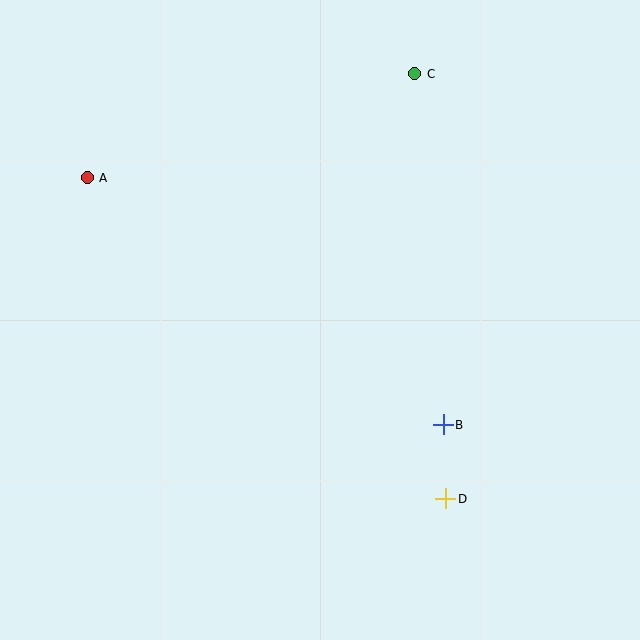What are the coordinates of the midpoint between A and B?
The midpoint between A and B is at (265, 301).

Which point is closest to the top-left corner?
Point A is closest to the top-left corner.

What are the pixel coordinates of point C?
Point C is at (415, 74).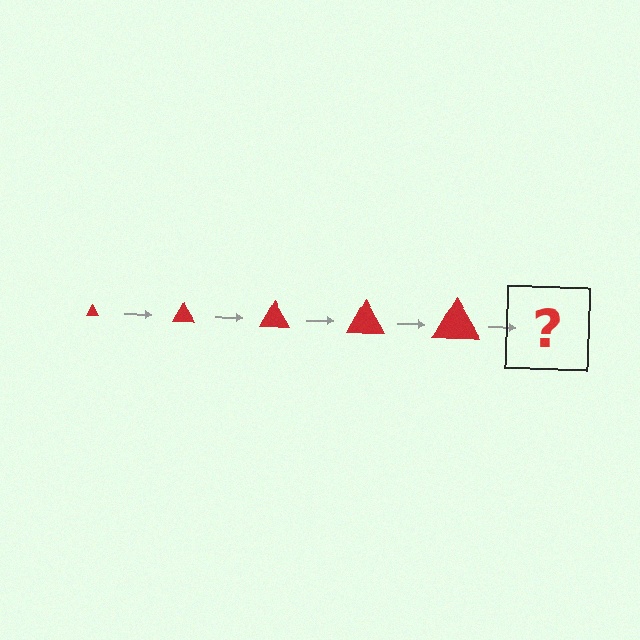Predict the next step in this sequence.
The next step is a red triangle, larger than the previous one.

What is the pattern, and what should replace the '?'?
The pattern is that the triangle gets progressively larger each step. The '?' should be a red triangle, larger than the previous one.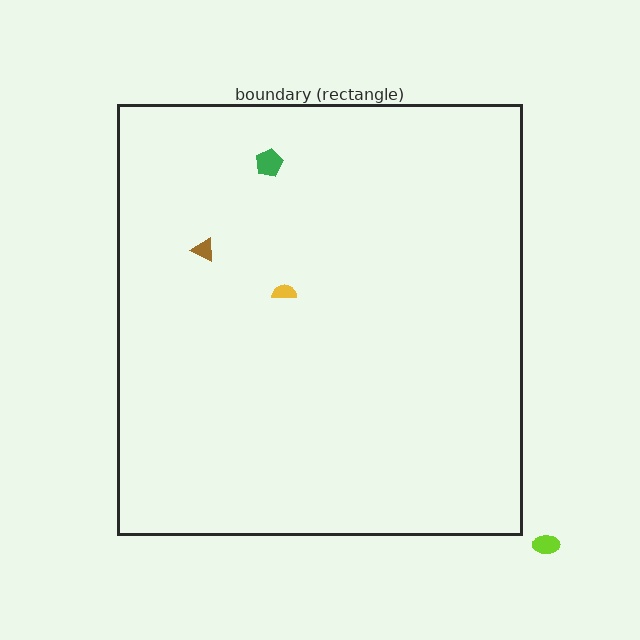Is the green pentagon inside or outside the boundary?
Inside.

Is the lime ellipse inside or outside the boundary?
Outside.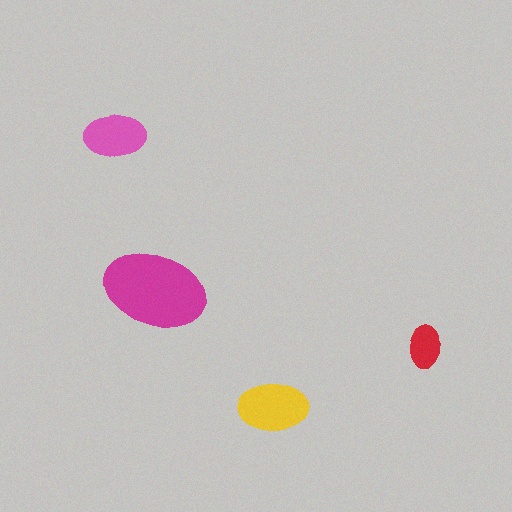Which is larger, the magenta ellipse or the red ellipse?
The magenta one.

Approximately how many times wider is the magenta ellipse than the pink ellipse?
About 1.5 times wider.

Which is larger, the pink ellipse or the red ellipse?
The pink one.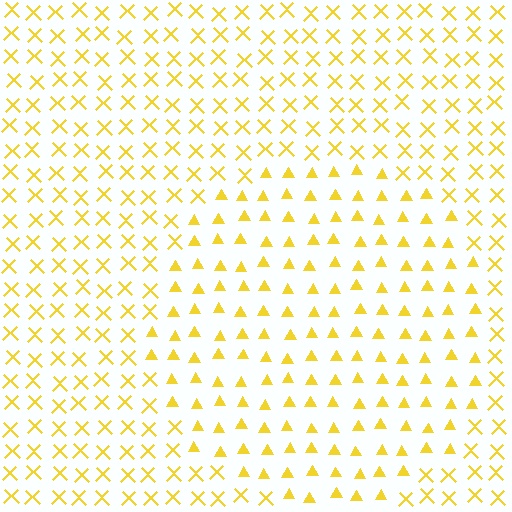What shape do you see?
I see a circle.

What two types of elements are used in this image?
The image uses triangles inside the circle region and X marks outside it.